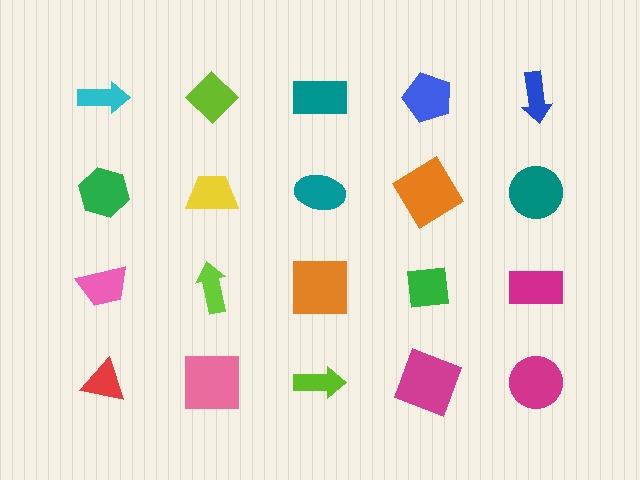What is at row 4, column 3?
A lime arrow.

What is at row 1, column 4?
A blue pentagon.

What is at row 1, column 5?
A blue arrow.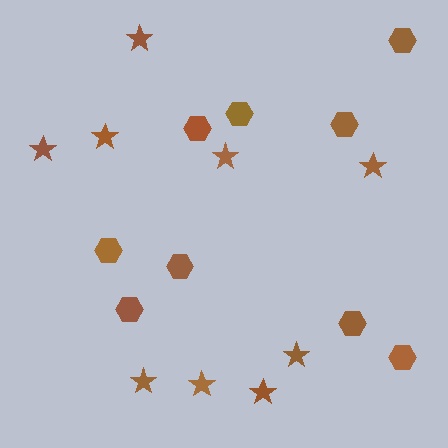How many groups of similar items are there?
There are 2 groups: one group of stars (9) and one group of hexagons (9).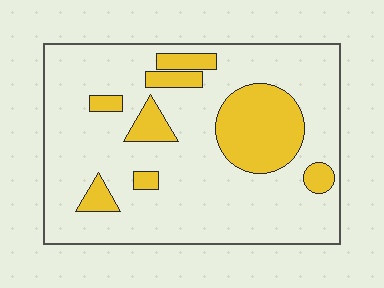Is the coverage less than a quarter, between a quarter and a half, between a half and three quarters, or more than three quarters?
Less than a quarter.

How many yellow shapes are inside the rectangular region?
8.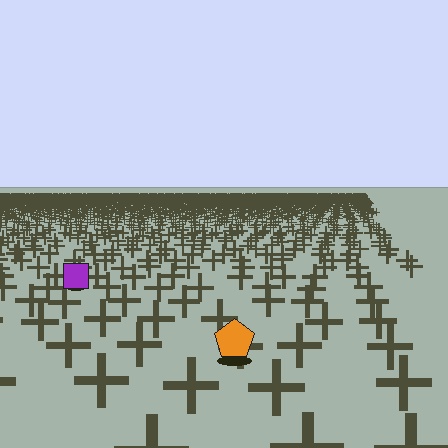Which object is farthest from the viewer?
The purple square is farthest from the viewer. It appears smaller and the ground texture around it is denser.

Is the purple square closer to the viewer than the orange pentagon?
No. The orange pentagon is closer — you can tell from the texture gradient: the ground texture is coarser near it.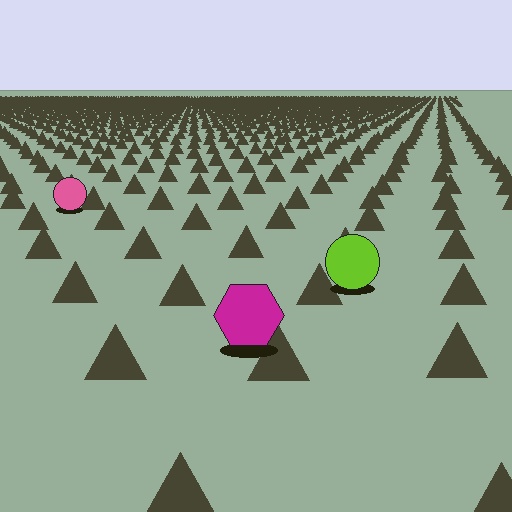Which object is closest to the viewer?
The magenta hexagon is closest. The texture marks near it are larger and more spread out.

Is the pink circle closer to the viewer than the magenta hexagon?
No. The magenta hexagon is closer — you can tell from the texture gradient: the ground texture is coarser near it.